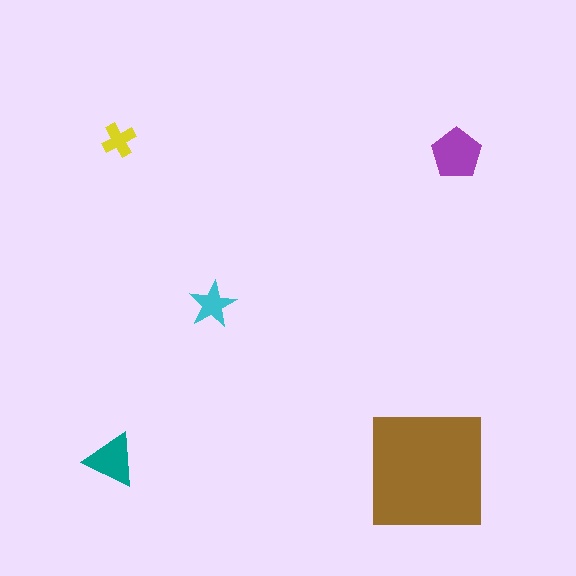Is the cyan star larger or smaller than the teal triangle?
Smaller.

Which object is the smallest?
The yellow cross.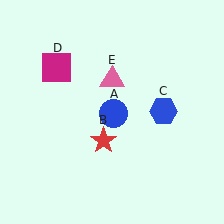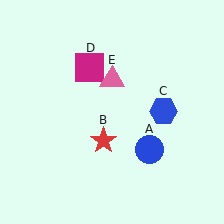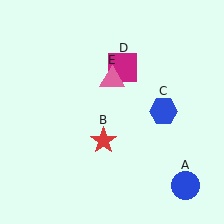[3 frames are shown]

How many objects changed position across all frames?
2 objects changed position: blue circle (object A), magenta square (object D).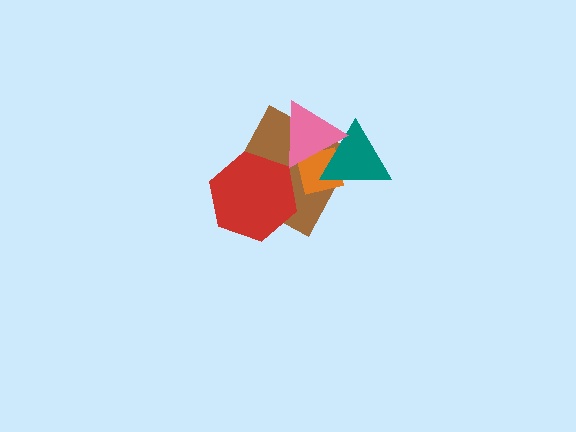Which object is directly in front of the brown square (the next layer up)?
The orange square is directly in front of the brown square.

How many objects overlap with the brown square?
4 objects overlap with the brown square.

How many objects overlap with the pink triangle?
3 objects overlap with the pink triangle.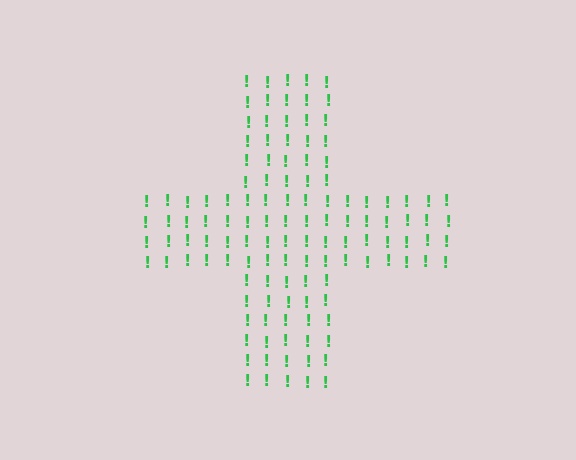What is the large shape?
The large shape is a cross.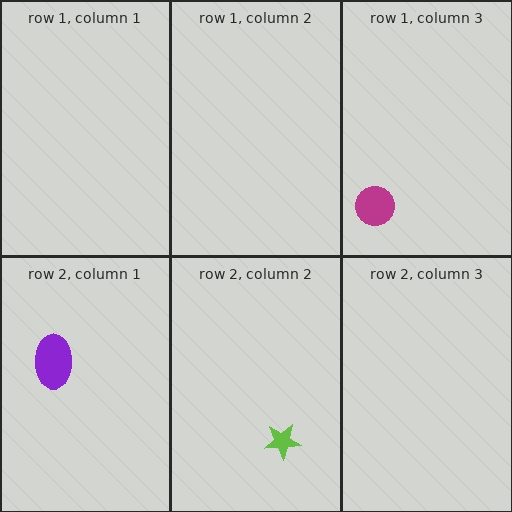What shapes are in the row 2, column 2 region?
The lime star.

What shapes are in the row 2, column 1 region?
The purple ellipse.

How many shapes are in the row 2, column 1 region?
1.